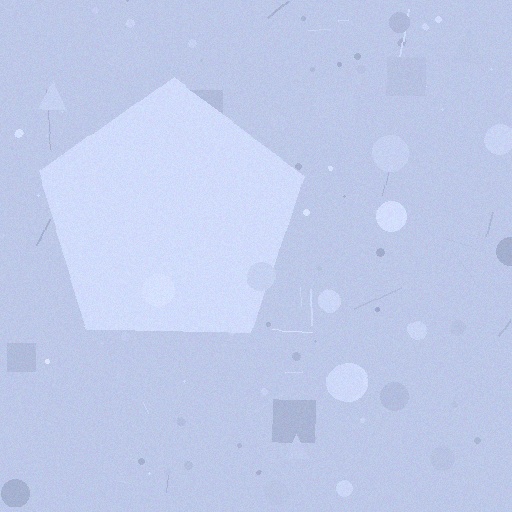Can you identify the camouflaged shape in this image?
The camouflaged shape is a pentagon.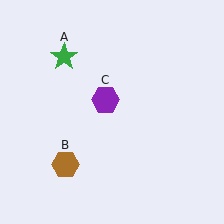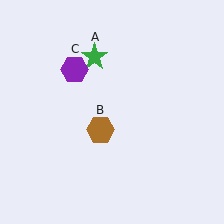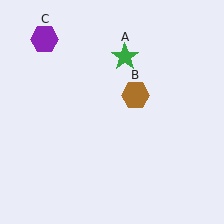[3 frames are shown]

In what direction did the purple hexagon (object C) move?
The purple hexagon (object C) moved up and to the left.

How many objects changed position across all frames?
3 objects changed position: green star (object A), brown hexagon (object B), purple hexagon (object C).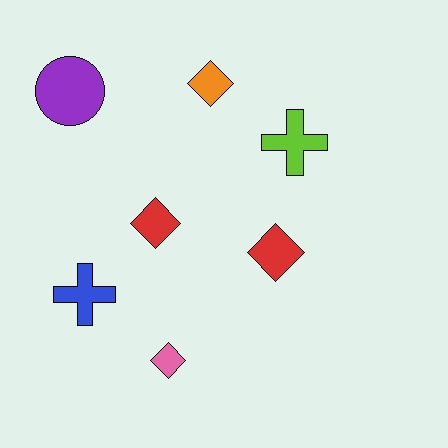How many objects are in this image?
There are 7 objects.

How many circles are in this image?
There is 1 circle.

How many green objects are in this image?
There are no green objects.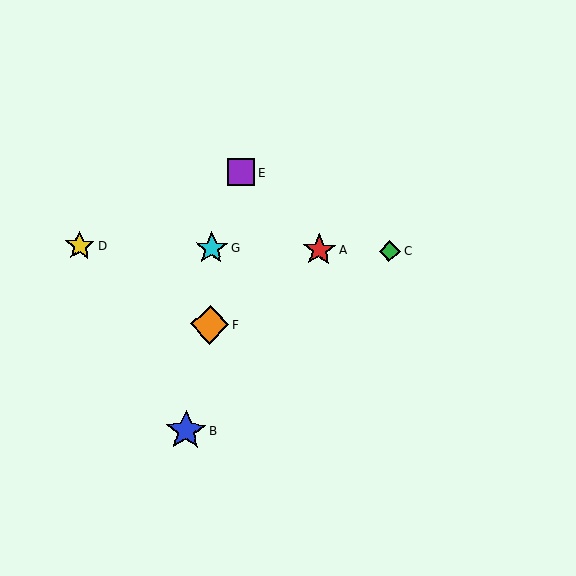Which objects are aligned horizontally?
Objects A, C, D, G are aligned horizontally.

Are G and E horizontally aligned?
No, G is at y≈248 and E is at y≈172.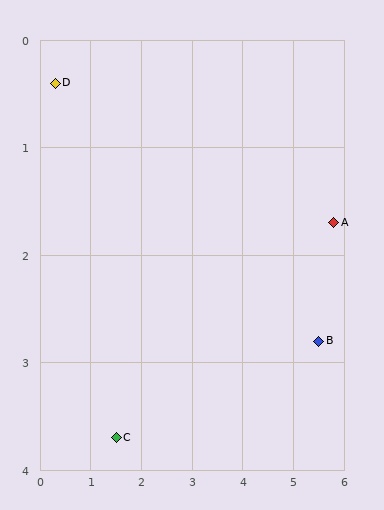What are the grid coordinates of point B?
Point B is at approximately (5.5, 2.8).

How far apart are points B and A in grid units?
Points B and A are about 1.1 grid units apart.